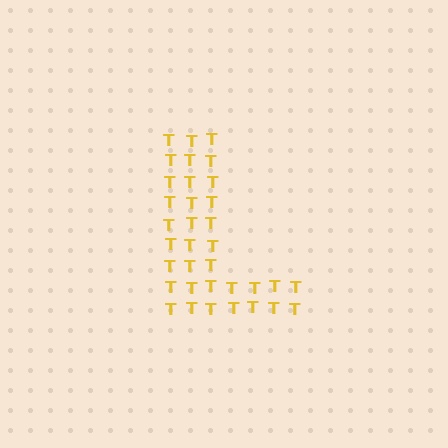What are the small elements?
The small elements are letter T's.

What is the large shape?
The large shape is the letter L.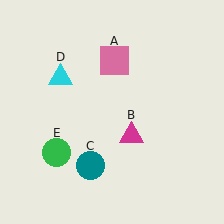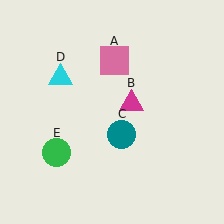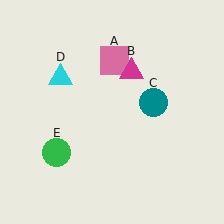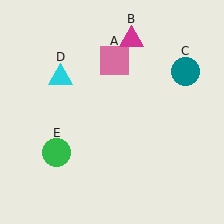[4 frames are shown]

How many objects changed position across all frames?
2 objects changed position: magenta triangle (object B), teal circle (object C).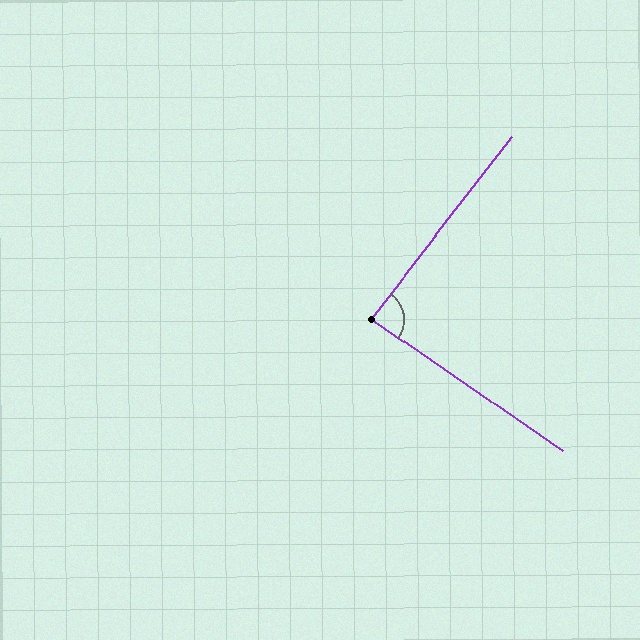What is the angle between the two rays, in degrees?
Approximately 87 degrees.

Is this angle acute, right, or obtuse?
It is approximately a right angle.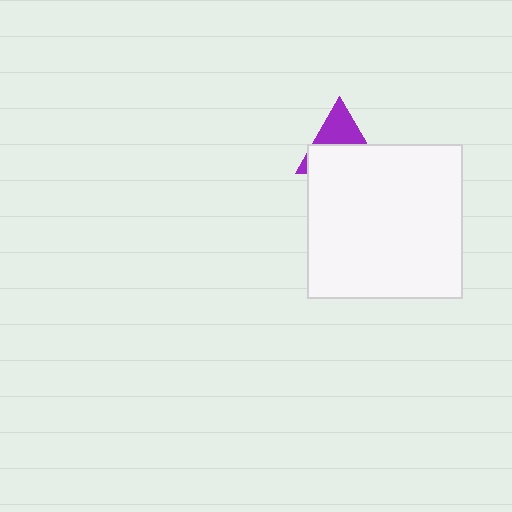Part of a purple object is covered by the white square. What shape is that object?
It is a triangle.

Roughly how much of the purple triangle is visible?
A small part of it is visible (roughly 42%).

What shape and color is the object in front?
The object in front is a white square.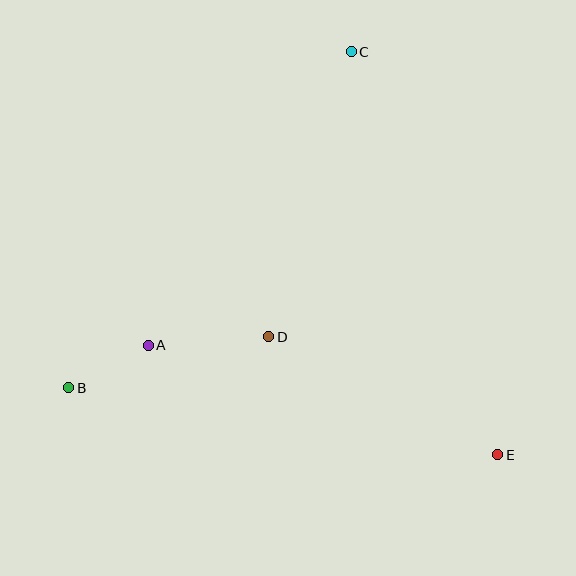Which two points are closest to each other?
Points A and B are closest to each other.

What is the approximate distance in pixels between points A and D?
The distance between A and D is approximately 121 pixels.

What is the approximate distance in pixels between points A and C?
The distance between A and C is approximately 357 pixels.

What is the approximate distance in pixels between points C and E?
The distance between C and E is approximately 429 pixels.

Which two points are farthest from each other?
Points B and C are farthest from each other.